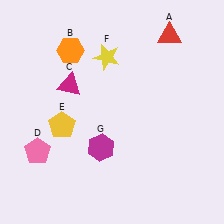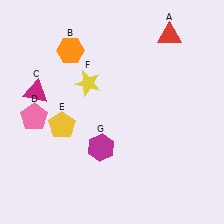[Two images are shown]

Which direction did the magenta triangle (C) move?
The magenta triangle (C) moved left.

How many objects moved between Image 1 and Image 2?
3 objects moved between the two images.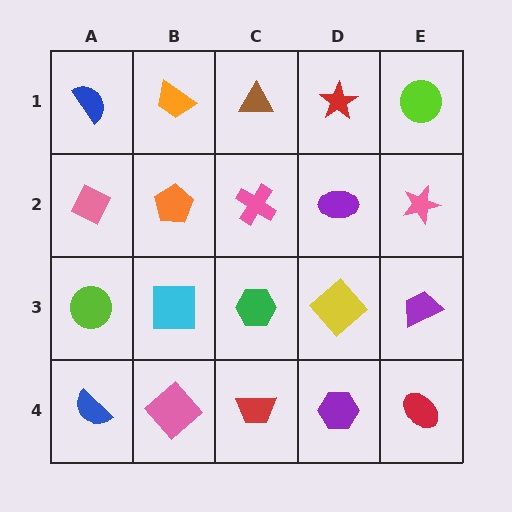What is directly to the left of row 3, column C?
A cyan square.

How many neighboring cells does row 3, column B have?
4.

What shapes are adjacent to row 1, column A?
A pink diamond (row 2, column A), an orange trapezoid (row 1, column B).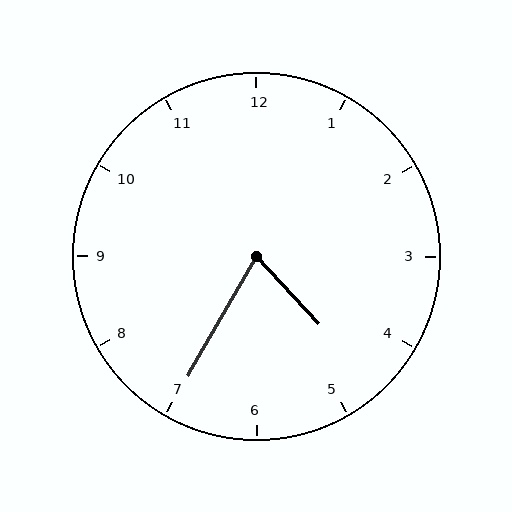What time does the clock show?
4:35.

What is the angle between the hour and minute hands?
Approximately 72 degrees.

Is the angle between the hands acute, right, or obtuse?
It is acute.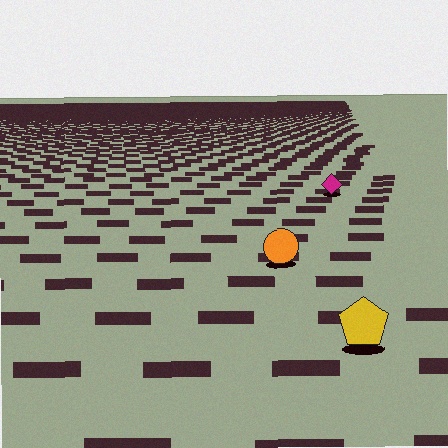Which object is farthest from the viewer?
The magenta diamond is farthest from the viewer. It appears smaller and the ground texture around it is denser.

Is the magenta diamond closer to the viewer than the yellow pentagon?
No. The yellow pentagon is closer — you can tell from the texture gradient: the ground texture is coarser near it.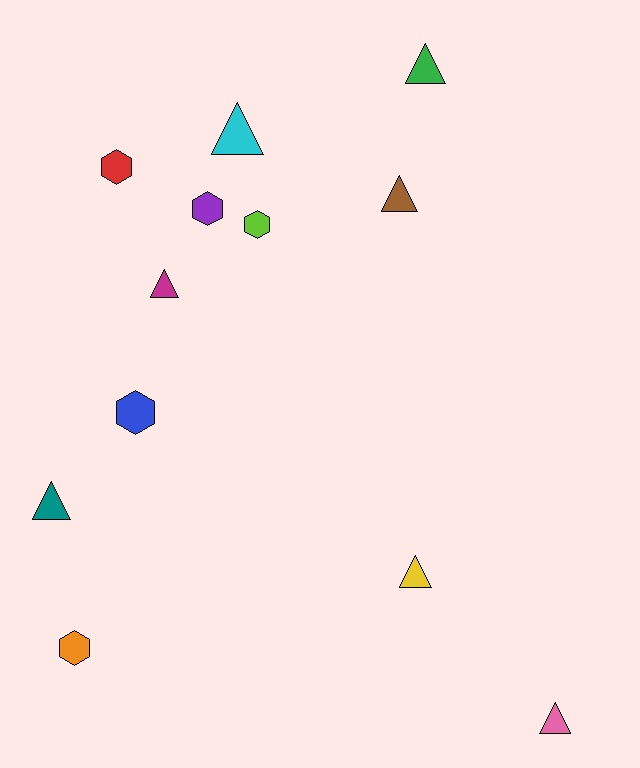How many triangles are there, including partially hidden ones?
There are 7 triangles.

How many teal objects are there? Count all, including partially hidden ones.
There is 1 teal object.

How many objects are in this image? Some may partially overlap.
There are 12 objects.